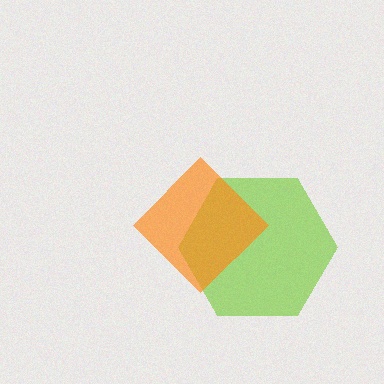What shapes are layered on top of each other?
The layered shapes are: a lime hexagon, an orange diamond.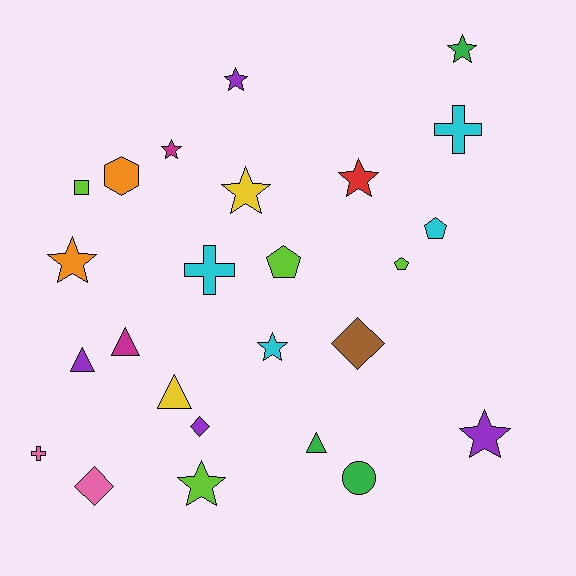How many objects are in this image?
There are 25 objects.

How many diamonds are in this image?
There are 3 diamonds.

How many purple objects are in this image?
There are 4 purple objects.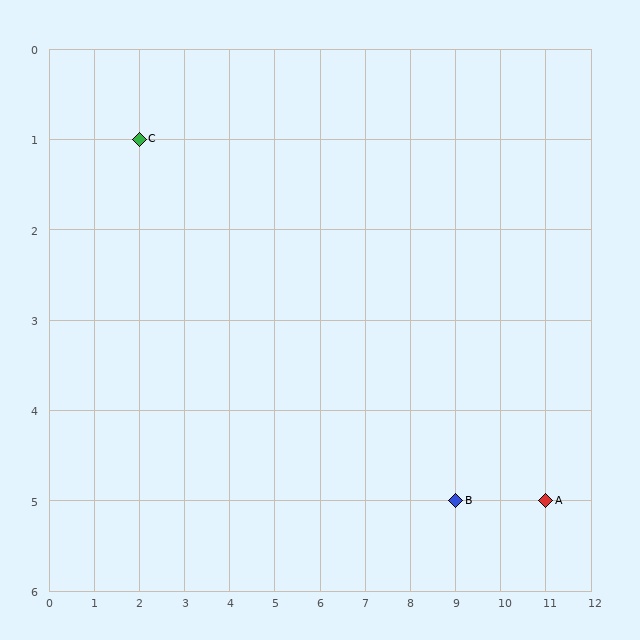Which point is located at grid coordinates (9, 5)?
Point B is at (9, 5).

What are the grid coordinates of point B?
Point B is at grid coordinates (9, 5).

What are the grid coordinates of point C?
Point C is at grid coordinates (2, 1).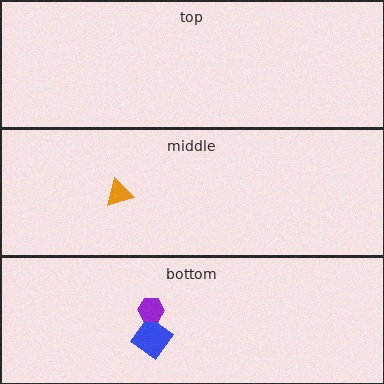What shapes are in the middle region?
The orange triangle.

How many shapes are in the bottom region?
2.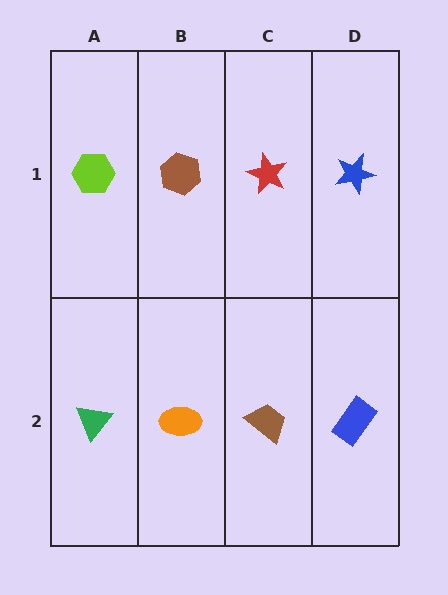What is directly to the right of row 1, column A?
A brown hexagon.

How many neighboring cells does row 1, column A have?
2.